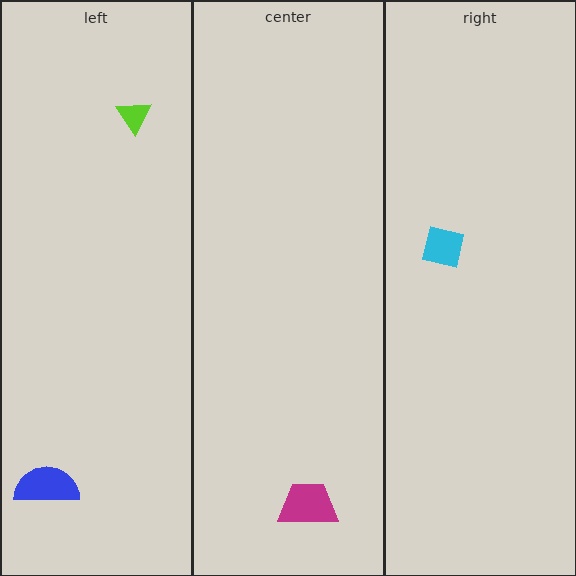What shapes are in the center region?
The magenta trapezoid.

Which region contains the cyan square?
The right region.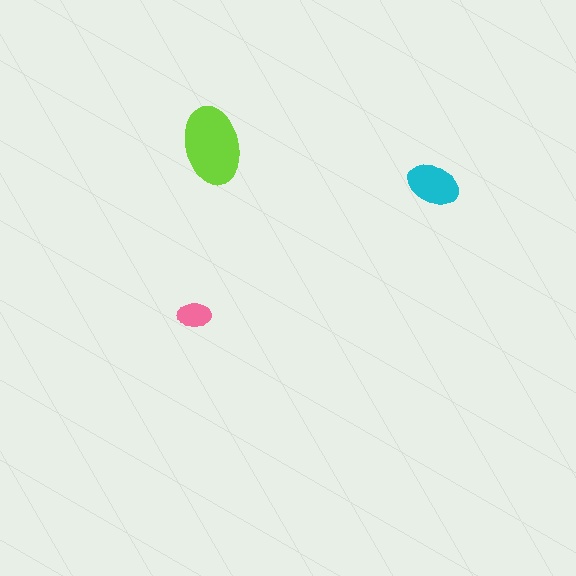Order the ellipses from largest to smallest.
the lime one, the cyan one, the pink one.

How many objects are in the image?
There are 3 objects in the image.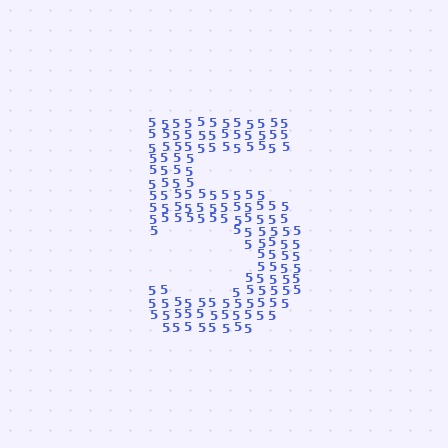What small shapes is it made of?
It is made of small digit 5's.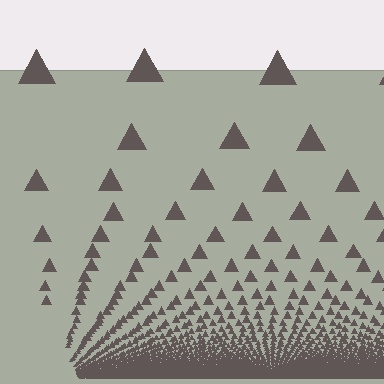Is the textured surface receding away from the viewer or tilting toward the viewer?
The surface appears to tilt toward the viewer. Texture elements get larger and sparser toward the top.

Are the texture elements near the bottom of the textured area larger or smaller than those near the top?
Smaller. The gradient is inverted — elements near the bottom are smaller and denser.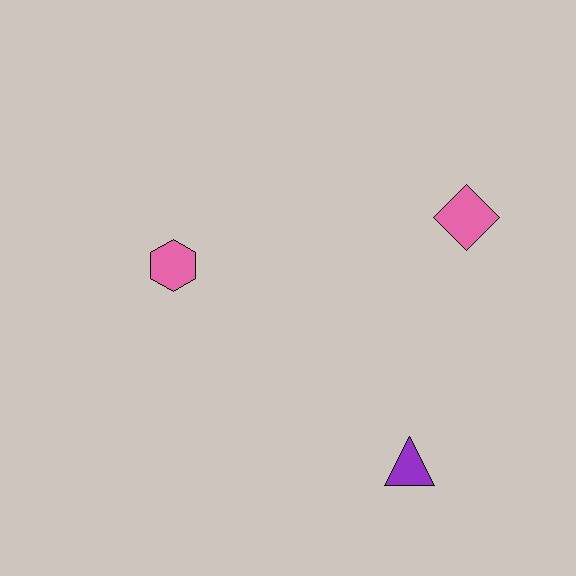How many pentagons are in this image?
There are no pentagons.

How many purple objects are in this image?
There is 1 purple object.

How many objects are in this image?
There are 3 objects.